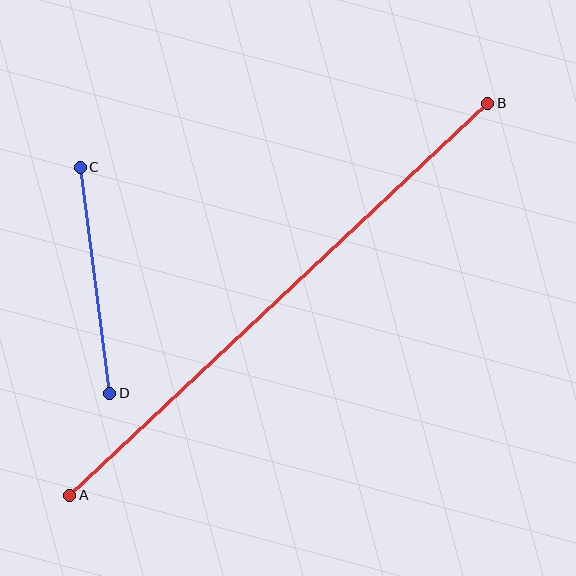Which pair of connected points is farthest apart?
Points A and B are farthest apart.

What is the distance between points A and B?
The distance is approximately 573 pixels.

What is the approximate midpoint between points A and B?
The midpoint is at approximately (279, 299) pixels.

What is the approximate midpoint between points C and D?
The midpoint is at approximately (95, 280) pixels.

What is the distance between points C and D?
The distance is approximately 228 pixels.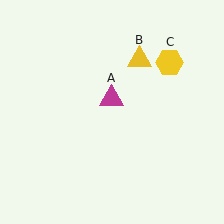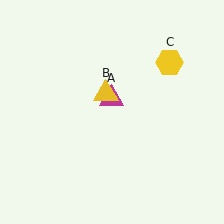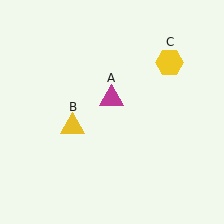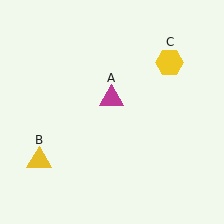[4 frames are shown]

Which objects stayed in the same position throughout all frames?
Magenta triangle (object A) and yellow hexagon (object C) remained stationary.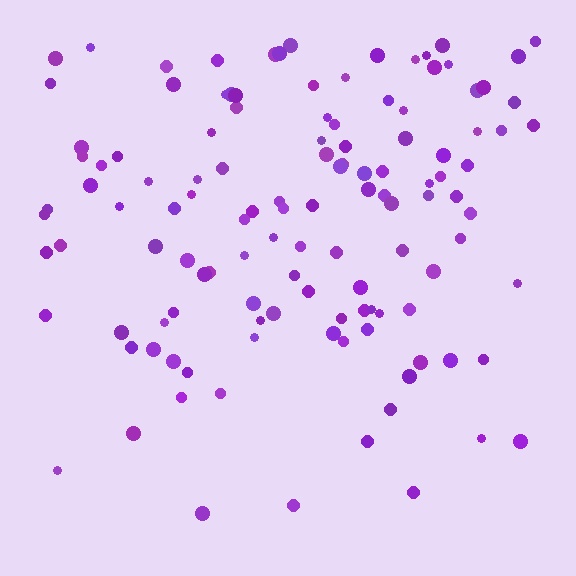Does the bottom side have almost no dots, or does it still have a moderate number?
Still a moderate number, just noticeably fewer than the top.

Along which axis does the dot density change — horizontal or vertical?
Vertical.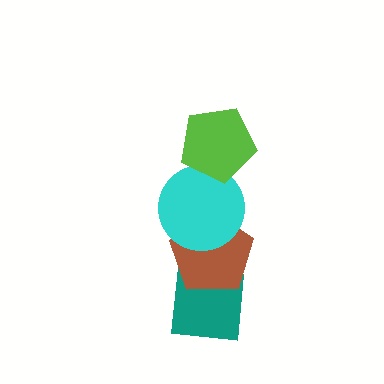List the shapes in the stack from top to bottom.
From top to bottom: the lime pentagon, the cyan circle, the brown pentagon, the teal square.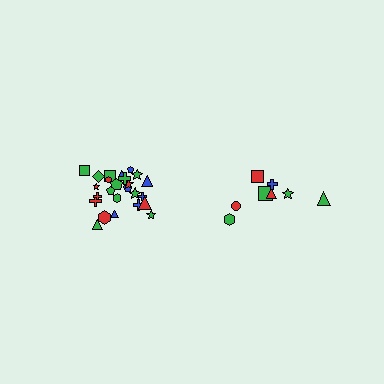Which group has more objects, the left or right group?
The left group.